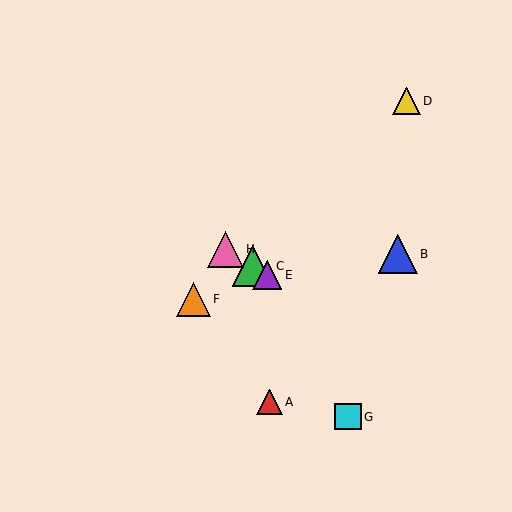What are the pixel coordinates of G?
Object G is at (348, 417).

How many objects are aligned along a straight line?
3 objects (C, E, H) are aligned along a straight line.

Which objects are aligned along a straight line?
Objects C, E, H are aligned along a straight line.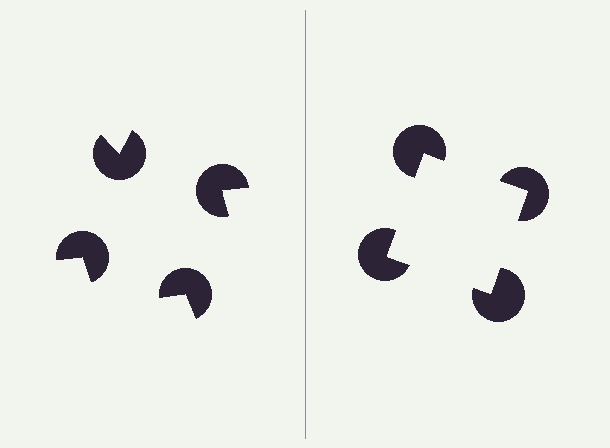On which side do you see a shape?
An illusory square appears on the right side. On the left side the wedge cuts are rotated, so no coherent shape forms.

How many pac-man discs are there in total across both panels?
8 — 4 on each side.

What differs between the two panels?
The pac-man discs are positioned identically on both sides; only the wedge orientations differ. On the right they align to a square; on the left they are misaligned.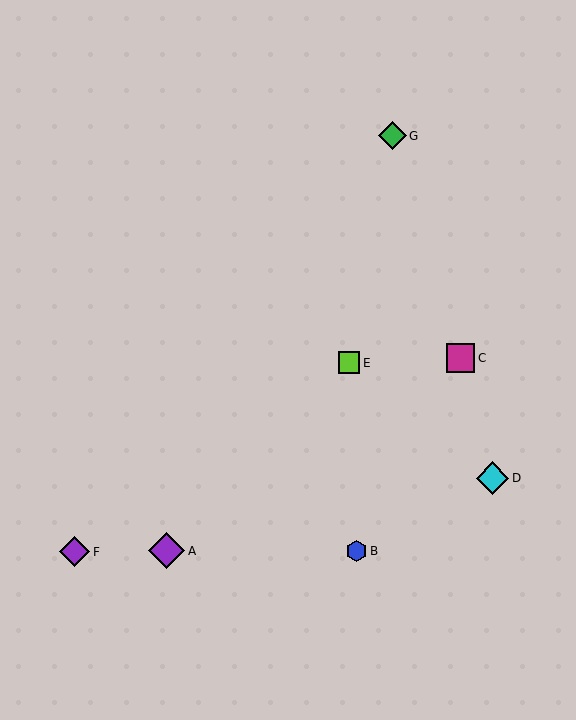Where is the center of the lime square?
The center of the lime square is at (349, 363).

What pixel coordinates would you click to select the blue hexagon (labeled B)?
Click at (357, 551) to select the blue hexagon B.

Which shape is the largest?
The purple diamond (labeled A) is the largest.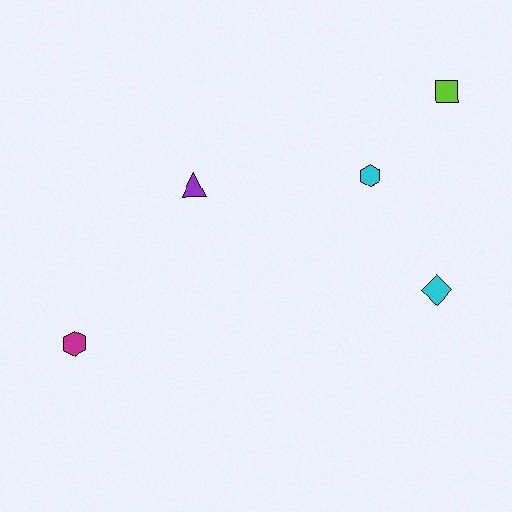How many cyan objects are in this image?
There are 2 cyan objects.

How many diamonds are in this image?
There is 1 diamond.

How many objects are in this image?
There are 5 objects.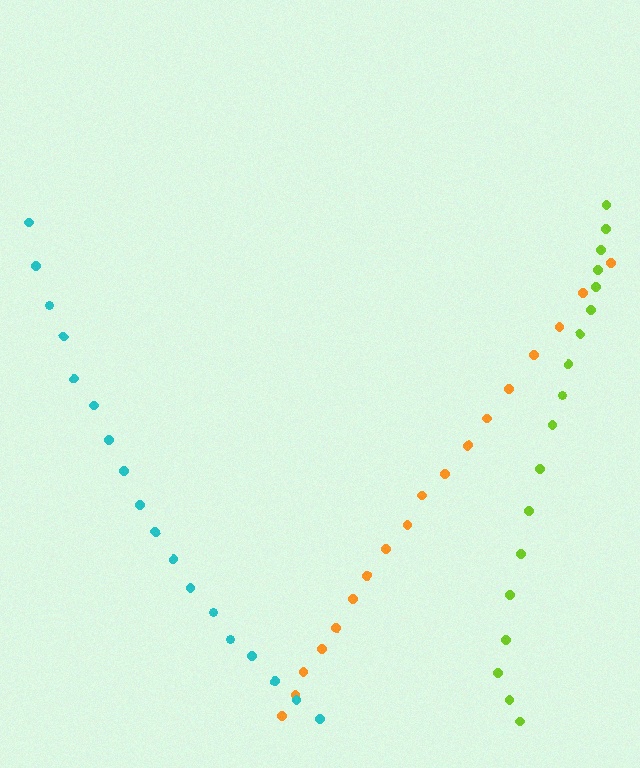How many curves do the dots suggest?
There are 3 distinct paths.